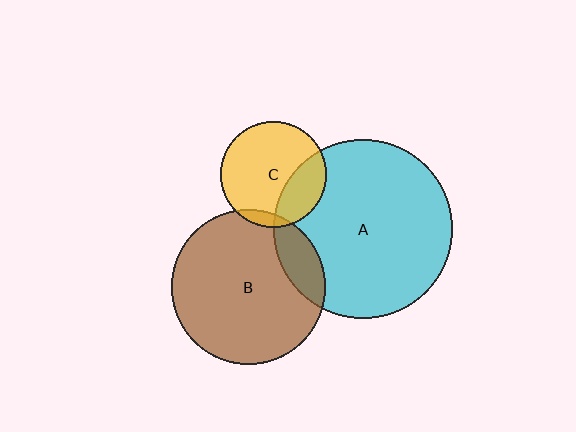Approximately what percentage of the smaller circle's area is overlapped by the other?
Approximately 15%.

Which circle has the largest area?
Circle A (cyan).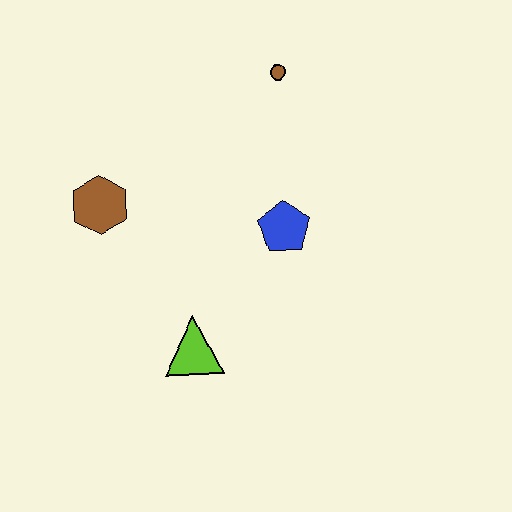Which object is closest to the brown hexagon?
The lime triangle is closest to the brown hexagon.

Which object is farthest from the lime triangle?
The brown circle is farthest from the lime triangle.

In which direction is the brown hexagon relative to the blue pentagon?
The brown hexagon is to the left of the blue pentagon.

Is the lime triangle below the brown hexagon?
Yes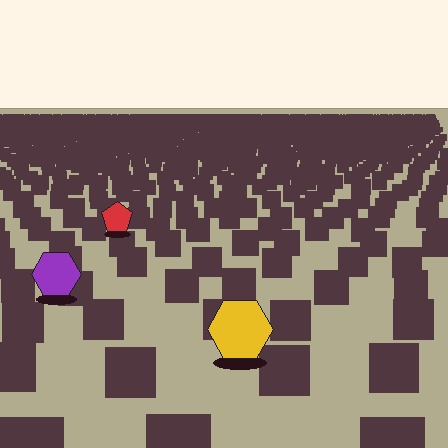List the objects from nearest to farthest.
From nearest to farthest: the yellow hexagon, the purple hexagon, the red pentagon.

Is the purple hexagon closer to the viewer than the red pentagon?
Yes. The purple hexagon is closer — you can tell from the texture gradient: the ground texture is coarser near it.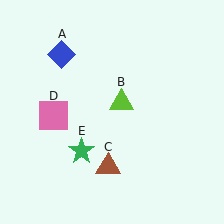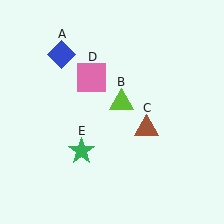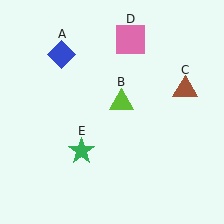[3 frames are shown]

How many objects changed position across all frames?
2 objects changed position: brown triangle (object C), pink square (object D).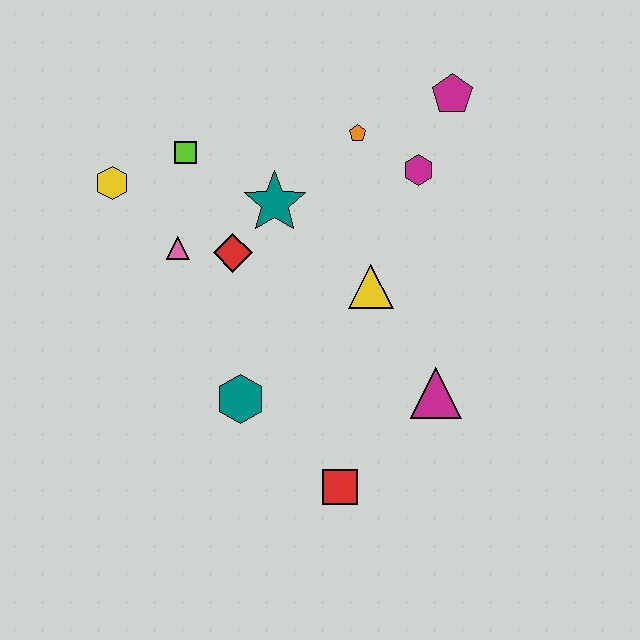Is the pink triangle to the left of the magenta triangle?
Yes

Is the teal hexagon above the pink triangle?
No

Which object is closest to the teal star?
The red diamond is closest to the teal star.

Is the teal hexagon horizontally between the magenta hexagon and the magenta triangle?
No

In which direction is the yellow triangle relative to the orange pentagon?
The yellow triangle is below the orange pentagon.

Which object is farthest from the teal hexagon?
The magenta pentagon is farthest from the teal hexagon.